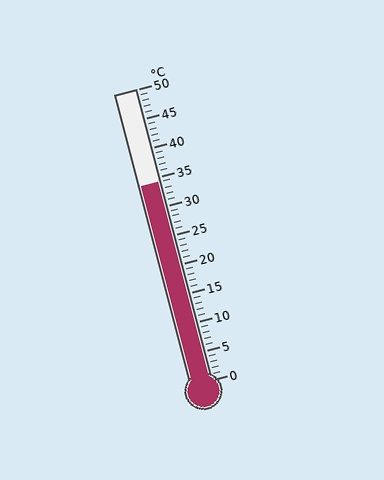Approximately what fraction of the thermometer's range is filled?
The thermometer is filled to approximately 70% of its range.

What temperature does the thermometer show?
The thermometer shows approximately 34°C.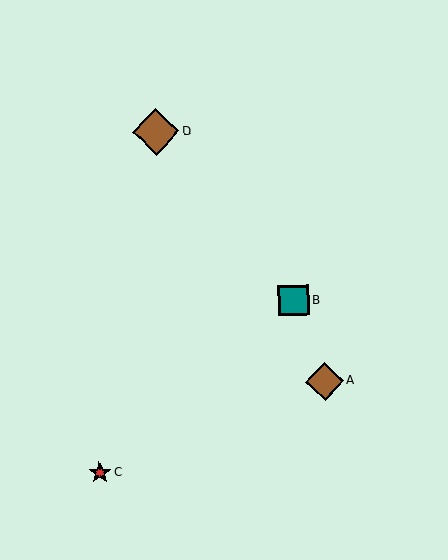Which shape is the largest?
The brown diamond (labeled D) is the largest.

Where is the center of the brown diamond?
The center of the brown diamond is at (156, 132).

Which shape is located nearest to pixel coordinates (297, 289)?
The teal square (labeled B) at (294, 301) is nearest to that location.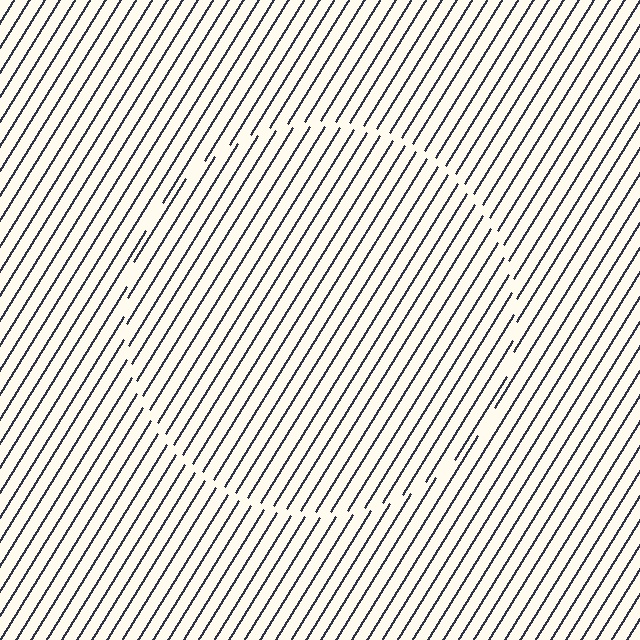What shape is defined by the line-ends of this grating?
An illusory circle. The interior of the shape contains the same grating, shifted by half a period — the contour is defined by the phase discontinuity where line-ends from the inner and outer gratings abut.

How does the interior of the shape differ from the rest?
The interior of the shape contains the same grating, shifted by half a period — the contour is defined by the phase discontinuity where line-ends from the inner and outer gratings abut.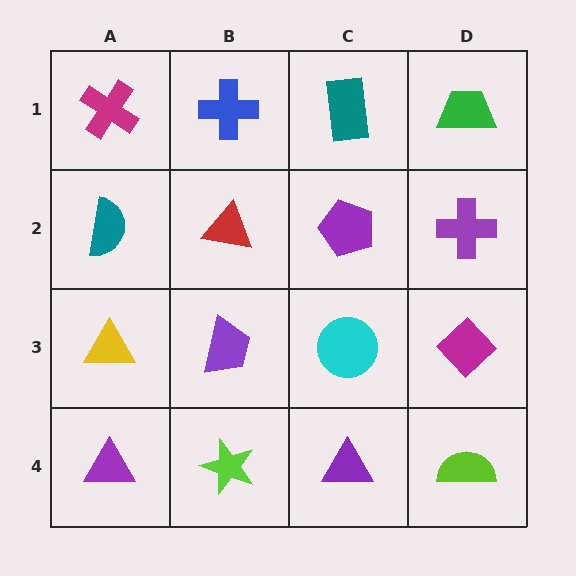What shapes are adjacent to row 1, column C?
A purple pentagon (row 2, column C), a blue cross (row 1, column B), a green trapezoid (row 1, column D).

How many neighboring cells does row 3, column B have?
4.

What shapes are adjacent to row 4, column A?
A yellow triangle (row 3, column A), a lime star (row 4, column B).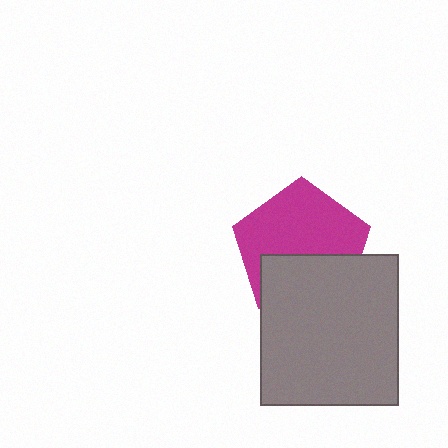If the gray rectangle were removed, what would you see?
You would see the complete magenta pentagon.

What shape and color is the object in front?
The object in front is a gray rectangle.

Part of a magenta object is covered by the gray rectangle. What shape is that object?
It is a pentagon.